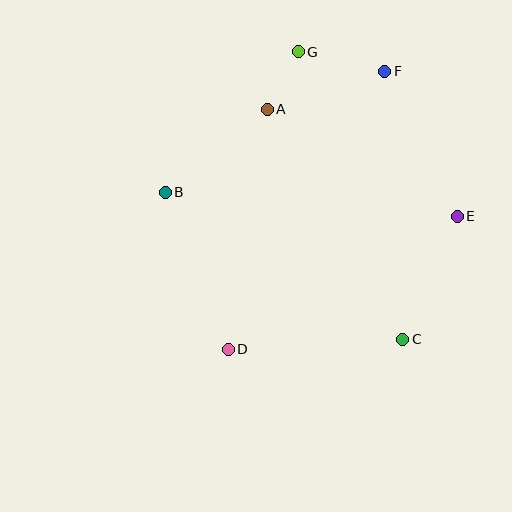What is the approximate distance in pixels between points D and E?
The distance between D and E is approximately 265 pixels.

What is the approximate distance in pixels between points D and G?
The distance between D and G is approximately 306 pixels.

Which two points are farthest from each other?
Points D and F are farthest from each other.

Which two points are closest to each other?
Points A and G are closest to each other.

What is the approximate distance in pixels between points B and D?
The distance between B and D is approximately 169 pixels.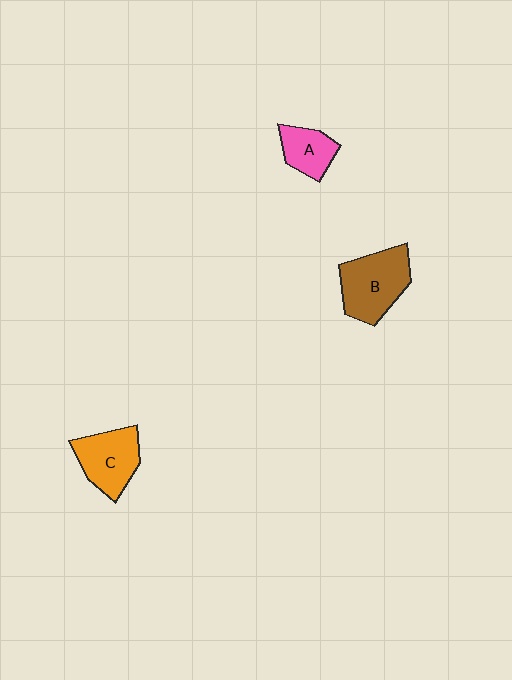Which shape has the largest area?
Shape B (brown).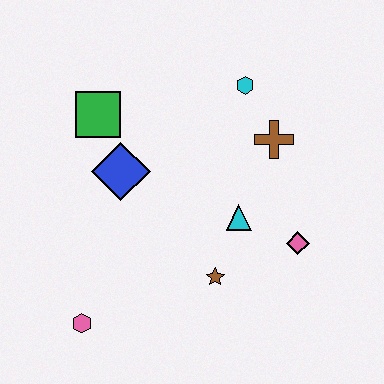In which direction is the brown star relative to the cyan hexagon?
The brown star is below the cyan hexagon.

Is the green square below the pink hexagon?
No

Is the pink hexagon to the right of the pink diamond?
No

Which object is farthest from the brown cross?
The pink hexagon is farthest from the brown cross.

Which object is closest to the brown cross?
The cyan hexagon is closest to the brown cross.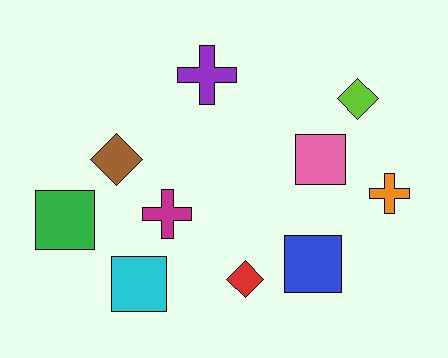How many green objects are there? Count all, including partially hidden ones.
There is 1 green object.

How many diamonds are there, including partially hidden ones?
There are 3 diamonds.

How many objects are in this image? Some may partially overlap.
There are 10 objects.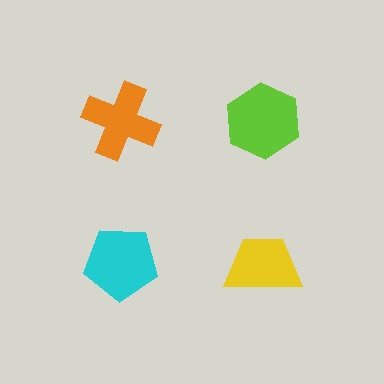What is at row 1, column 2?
A lime hexagon.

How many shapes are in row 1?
2 shapes.